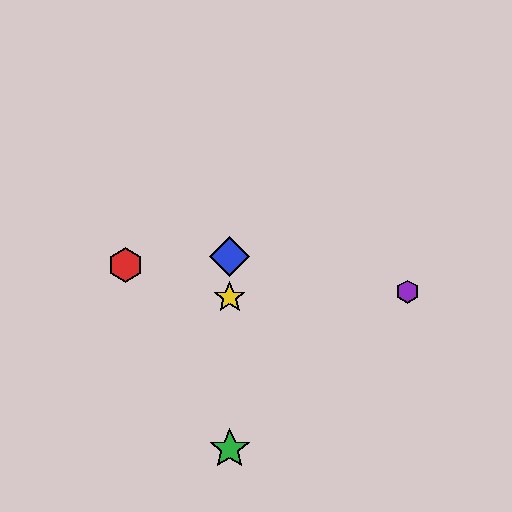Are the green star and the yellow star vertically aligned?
Yes, both are at x≈230.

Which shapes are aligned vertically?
The blue diamond, the green star, the yellow star are aligned vertically.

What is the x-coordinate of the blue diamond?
The blue diamond is at x≈230.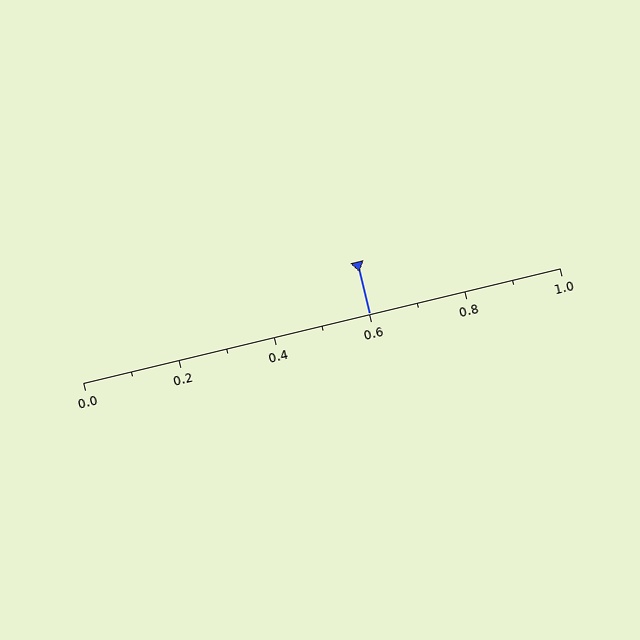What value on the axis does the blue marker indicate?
The marker indicates approximately 0.6.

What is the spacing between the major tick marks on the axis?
The major ticks are spaced 0.2 apart.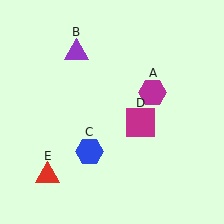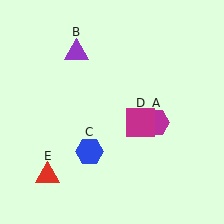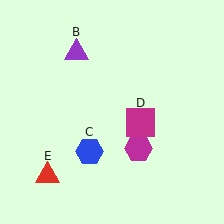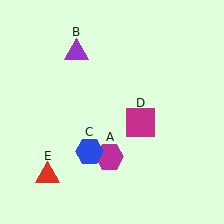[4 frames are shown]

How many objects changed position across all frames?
1 object changed position: magenta hexagon (object A).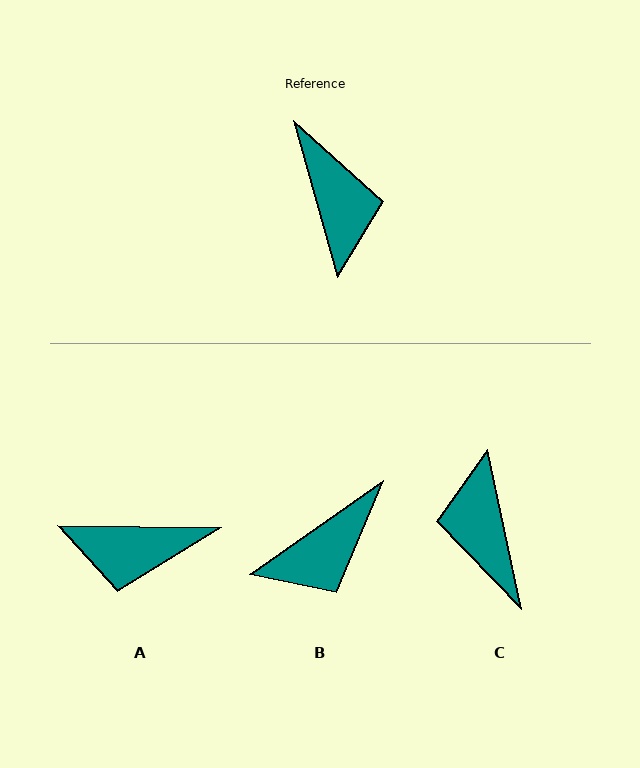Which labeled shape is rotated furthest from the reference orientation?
C, about 176 degrees away.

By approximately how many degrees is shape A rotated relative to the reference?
Approximately 106 degrees clockwise.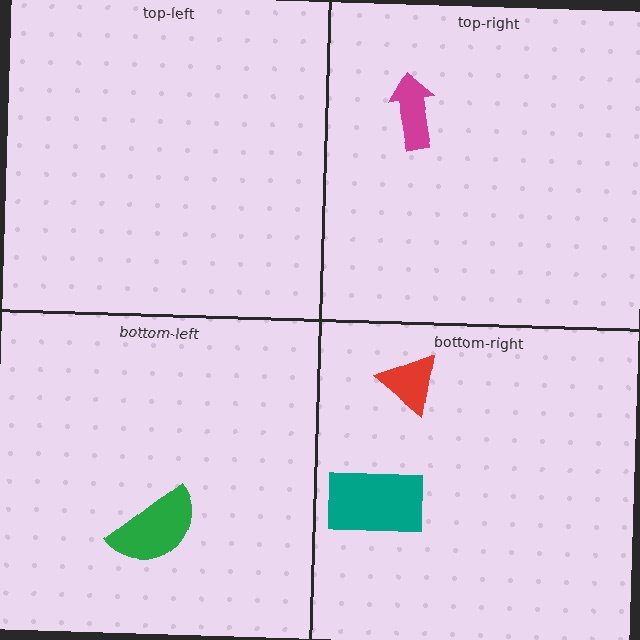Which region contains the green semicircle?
The bottom-left region.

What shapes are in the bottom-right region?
The teal rectangle, the red triangle.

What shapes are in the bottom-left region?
The green semicircle.